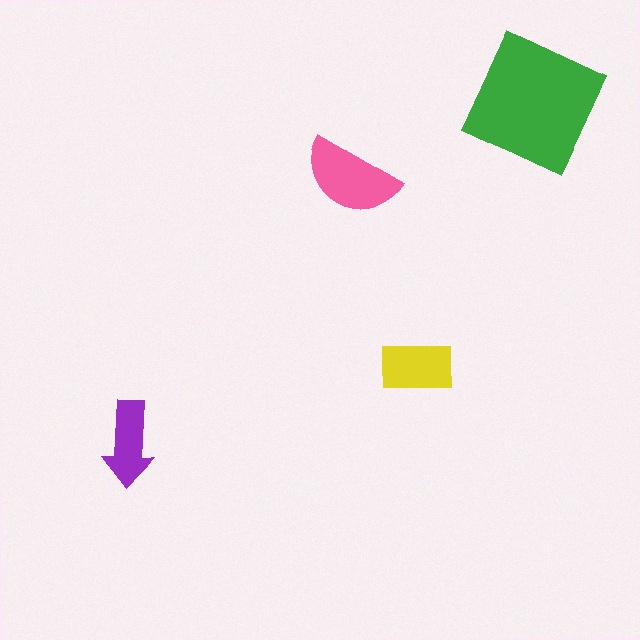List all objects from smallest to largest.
The purple arrow, the yellow rectangle, the pink semicircle, the green square.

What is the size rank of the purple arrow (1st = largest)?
4th.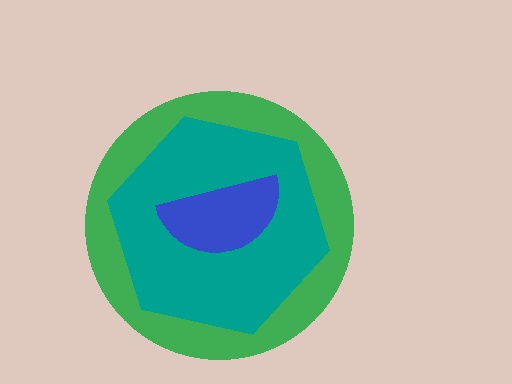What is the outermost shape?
The green circle.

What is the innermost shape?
The blue semicircle.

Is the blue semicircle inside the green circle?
Yes.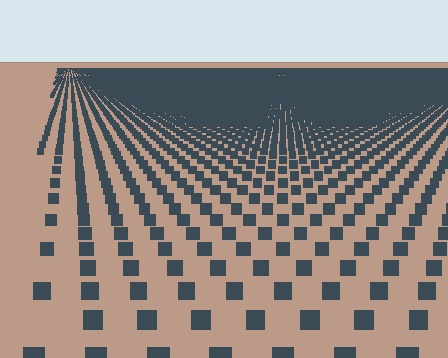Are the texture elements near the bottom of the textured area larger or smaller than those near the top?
Larger. Near the bottom, elements are closer to the viewer and appear at a bigger on-screen size.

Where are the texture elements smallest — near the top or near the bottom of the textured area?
Near the top.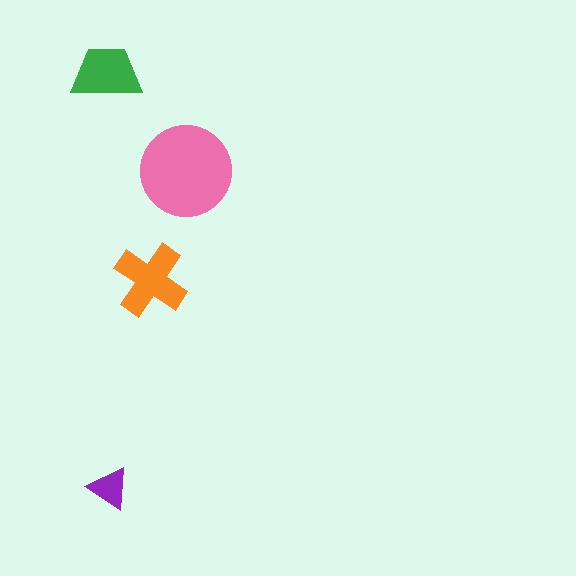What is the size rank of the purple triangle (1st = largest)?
4th.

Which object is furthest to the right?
The pink circle is rightmost.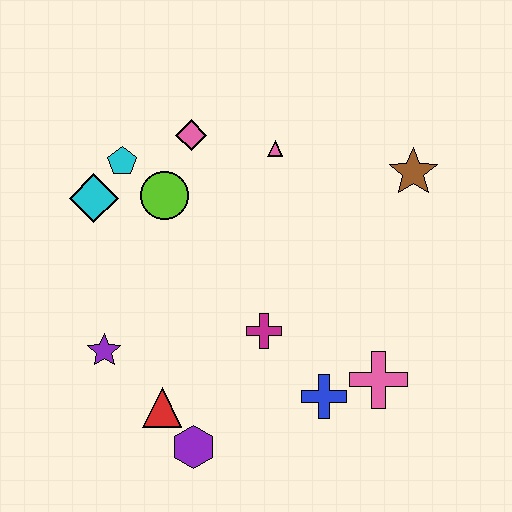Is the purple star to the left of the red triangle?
Yes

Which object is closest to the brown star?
The pink triangle is closest to the brown star.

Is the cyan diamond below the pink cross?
No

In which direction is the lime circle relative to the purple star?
The lime circle is above the purple star.